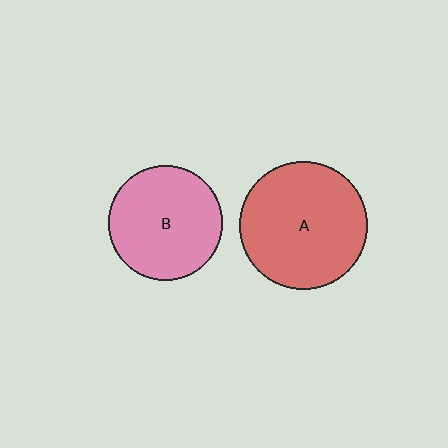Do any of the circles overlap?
No, none of the circles overlap.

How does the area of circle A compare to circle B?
Approximately 1.2 times.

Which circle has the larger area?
Circle A (red).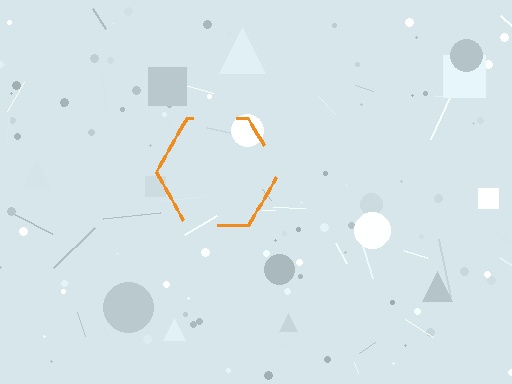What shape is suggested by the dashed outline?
The dashed outline suggests a hexagon.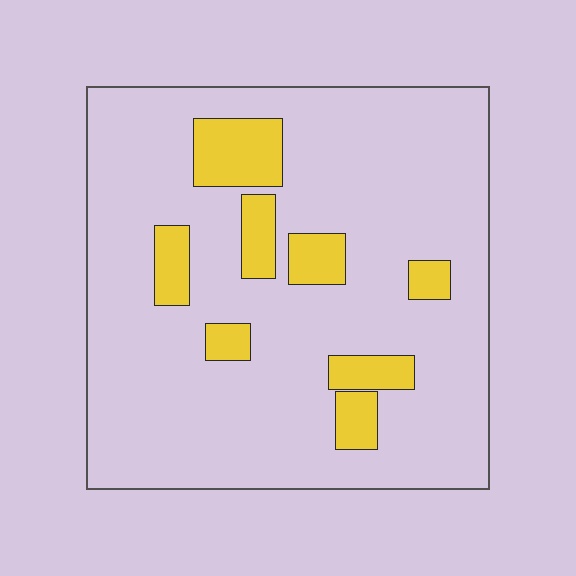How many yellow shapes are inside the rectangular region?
8.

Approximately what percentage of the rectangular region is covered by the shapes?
Approximately 15%.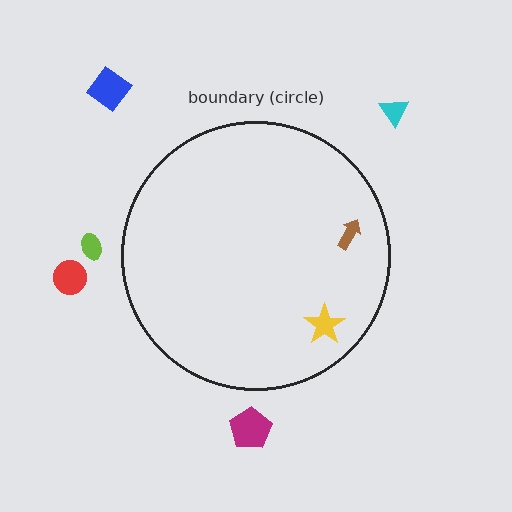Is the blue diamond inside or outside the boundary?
Outside.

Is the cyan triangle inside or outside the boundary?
Outside.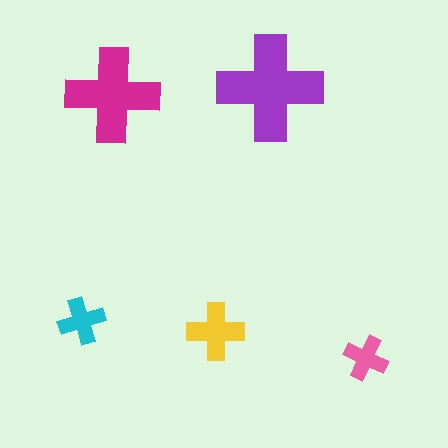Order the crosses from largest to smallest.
the purple one, the magenta one, the yellow one, the cyan one, the pink one.